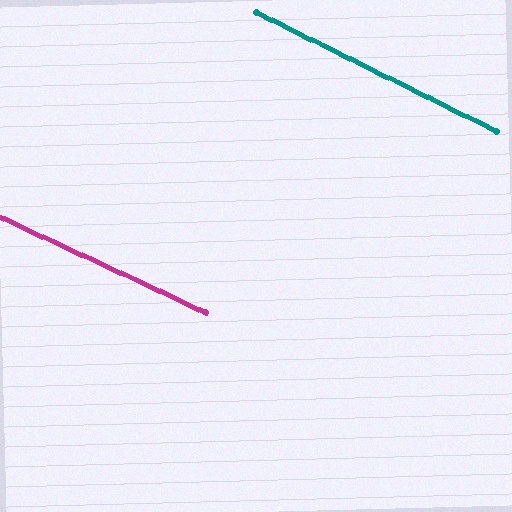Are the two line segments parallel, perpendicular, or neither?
Parallel — their directions differ by only 1.3°.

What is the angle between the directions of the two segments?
Approximately 1 degree.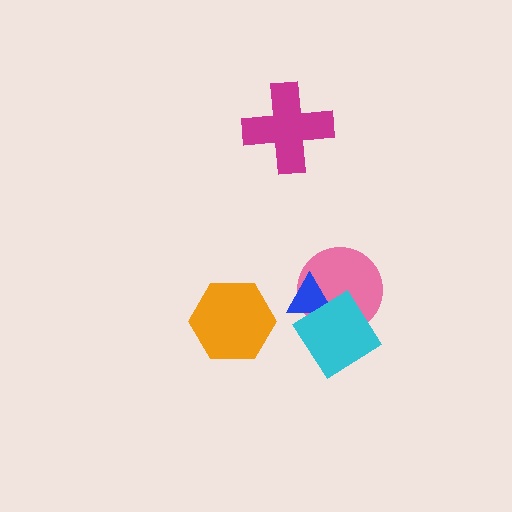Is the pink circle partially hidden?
Yes, it is partially covered by another shape.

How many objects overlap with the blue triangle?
2 objects overlap with the blue triangle.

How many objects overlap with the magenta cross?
0 objects overlap with the magenta cross.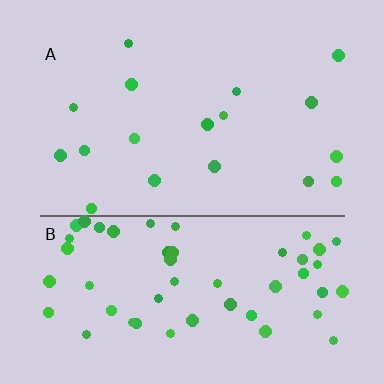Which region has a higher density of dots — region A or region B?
B (the bottom).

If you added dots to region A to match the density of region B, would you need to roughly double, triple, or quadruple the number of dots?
Approximately triple.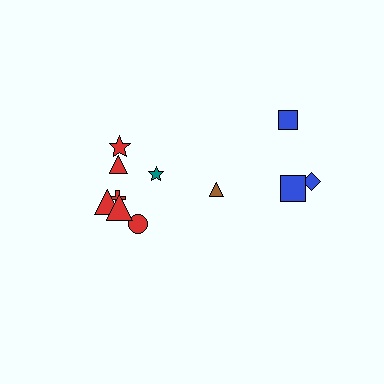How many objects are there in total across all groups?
There are 11 objects.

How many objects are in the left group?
There are 7 objects.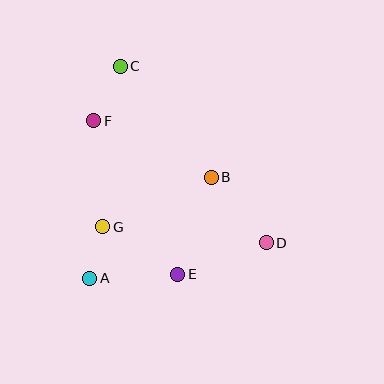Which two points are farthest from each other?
Points C and D are farthest from each other.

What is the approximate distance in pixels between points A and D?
The distance between A and D is approximately 180 pixels.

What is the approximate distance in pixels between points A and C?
The distance between A and C is approximately 214 pixels.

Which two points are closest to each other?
Points A and G are closest to each other.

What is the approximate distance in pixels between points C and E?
The distance between C and E is approximately 216 pixels.